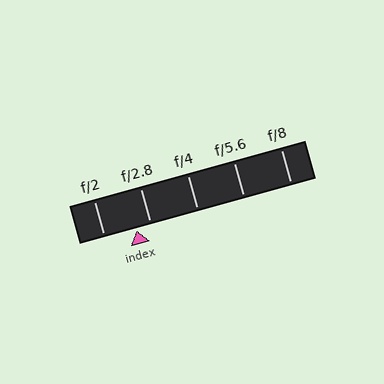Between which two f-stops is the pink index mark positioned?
The index mark is between f/2 and f/2.8.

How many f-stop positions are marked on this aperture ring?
There are 5 f-stop positions marked.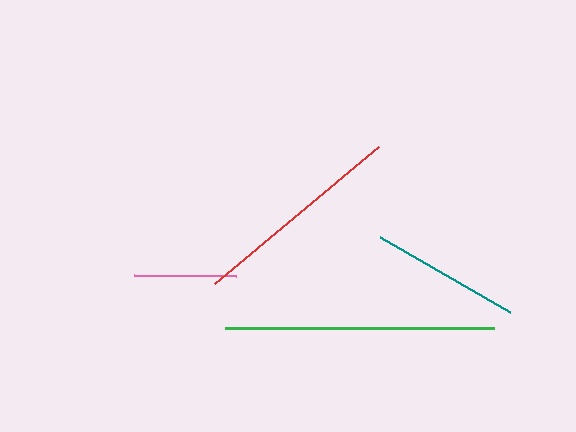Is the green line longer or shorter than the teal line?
The green line is longer than the teal line.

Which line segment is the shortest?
The pink line is the shortest at approximately 102 pixels.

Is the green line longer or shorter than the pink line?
The green line is longer than the pink line.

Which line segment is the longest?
The green line is the longest at approximately 268 pixels.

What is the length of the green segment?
The green segment is approximately 268 pixels long.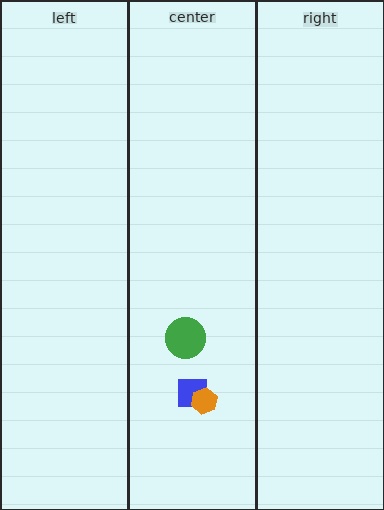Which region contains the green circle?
The center region.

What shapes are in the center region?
The blue square, the green circle, the orange hexagon.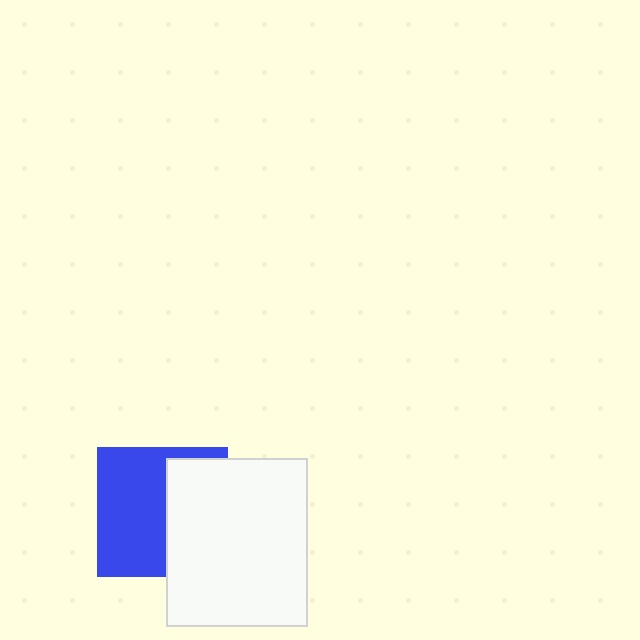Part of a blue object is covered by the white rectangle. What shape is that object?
It is a square.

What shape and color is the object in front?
The object in front is a white rectangle.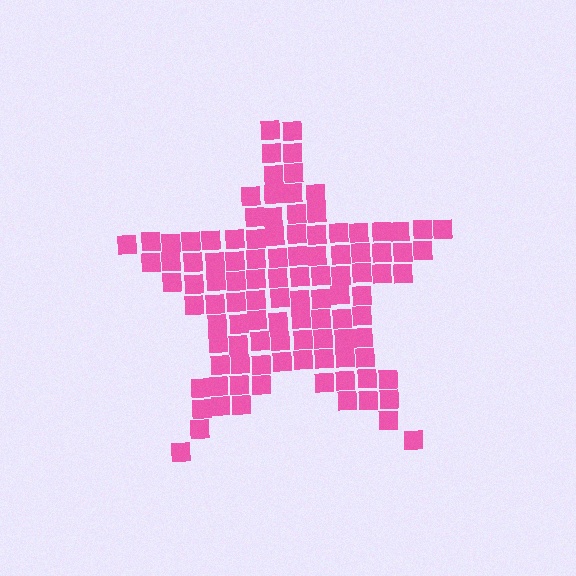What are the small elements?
The small elements are squares.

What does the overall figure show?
The overall figure shows a star.